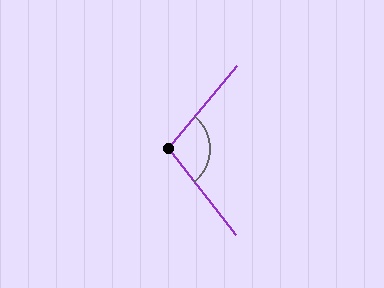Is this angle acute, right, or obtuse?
It is obtuse.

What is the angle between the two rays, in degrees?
Approximately 102 degrees.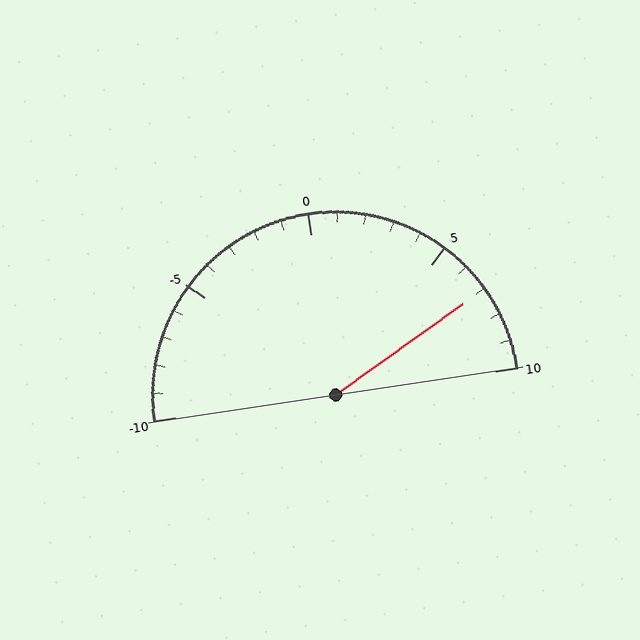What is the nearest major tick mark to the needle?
The nearest major tick mark is 5.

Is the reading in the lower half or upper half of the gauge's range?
The reading is in the upper half of the range (-10 to 10).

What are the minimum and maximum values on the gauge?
The gauge ranges from -10 to 10.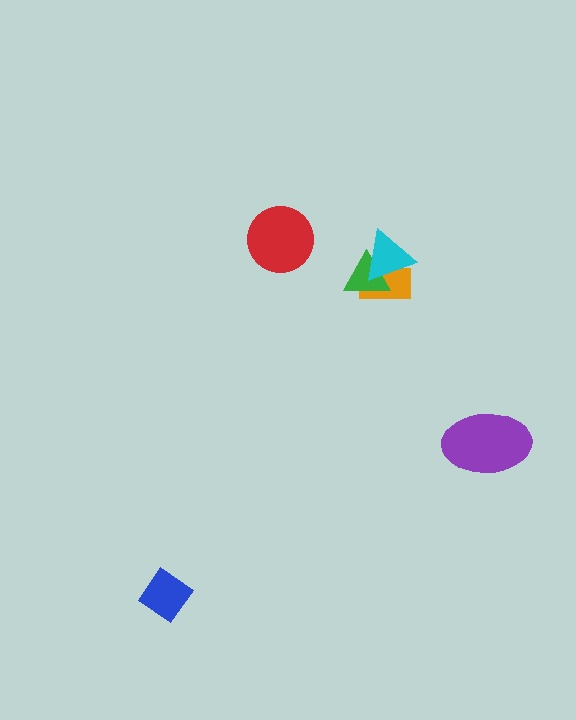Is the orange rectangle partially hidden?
Yes, it is partially covered by another shape.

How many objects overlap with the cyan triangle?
2 objects overlap with the cyan triangle.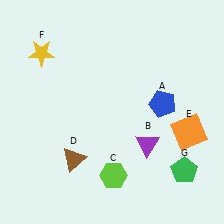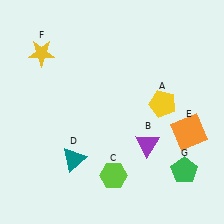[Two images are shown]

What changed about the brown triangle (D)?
In Image 1, D is brown. In Image 2, it changed to teal.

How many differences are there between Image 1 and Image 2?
There are 2 differences between the two images.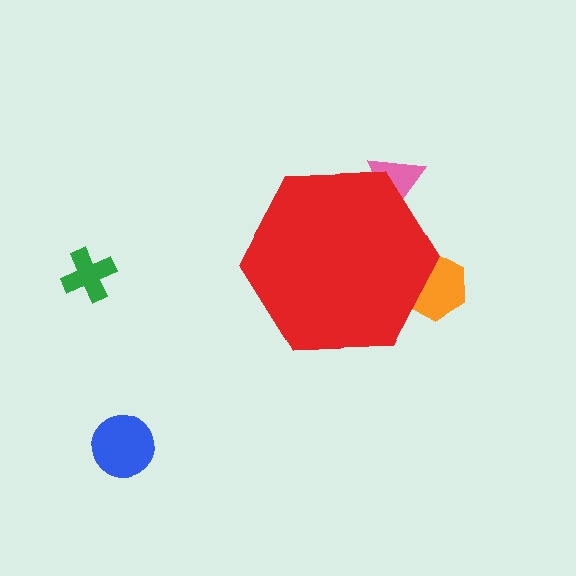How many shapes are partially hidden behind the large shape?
2 shapes are partially hidden.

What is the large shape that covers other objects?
A red hexagon.